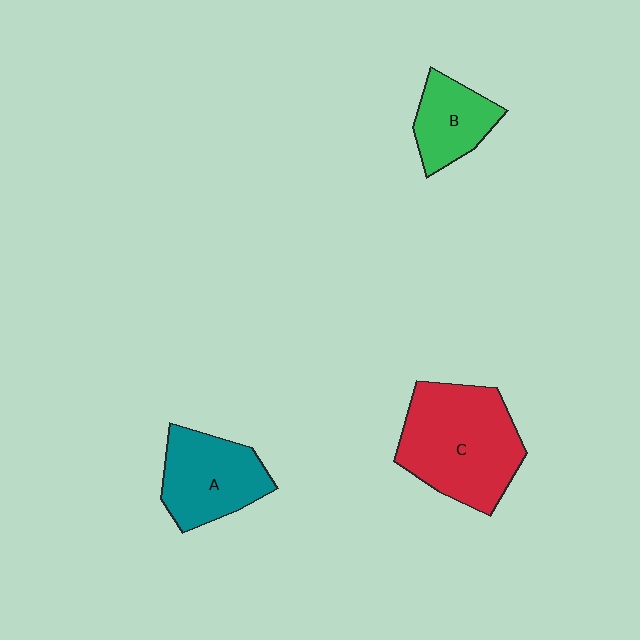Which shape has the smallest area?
Shape B (green).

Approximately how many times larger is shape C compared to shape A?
Approximately 1.5 times.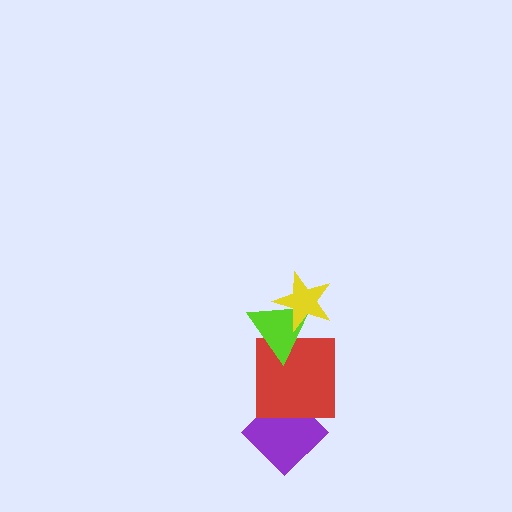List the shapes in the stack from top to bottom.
From top to bottom: the yellow star, the lime triangle, the red square, the purple diamond.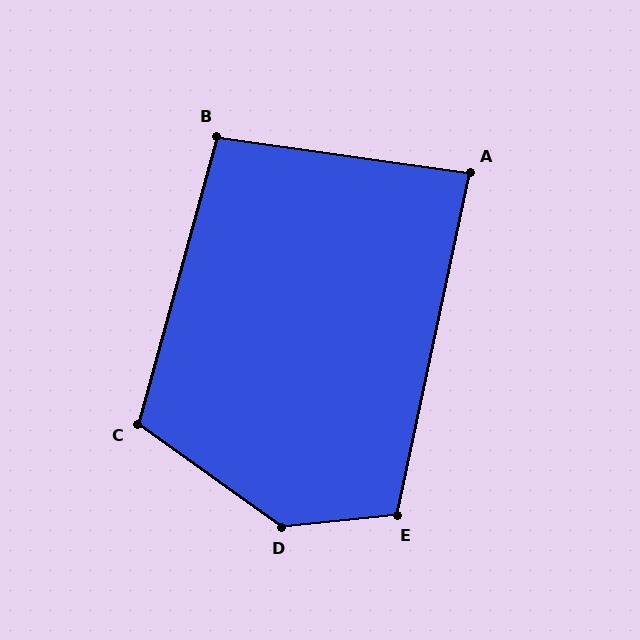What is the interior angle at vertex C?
Approximately 110 degrees (obtuse).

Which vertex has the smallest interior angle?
A, at approximately 86 degrees.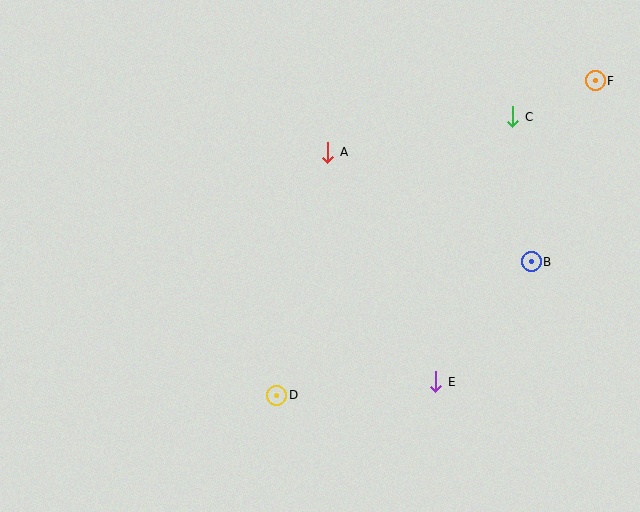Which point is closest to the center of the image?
Point A at (328, 152) is closest to the center.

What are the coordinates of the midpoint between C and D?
The midpoint between C and D is at (395, 256).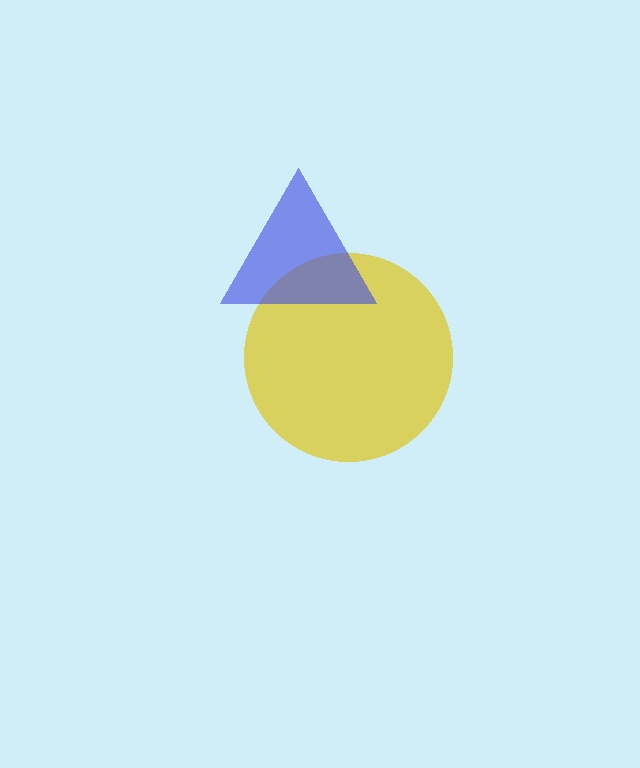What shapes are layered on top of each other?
The layered shapes are: a yellow circle, a blue triangle.